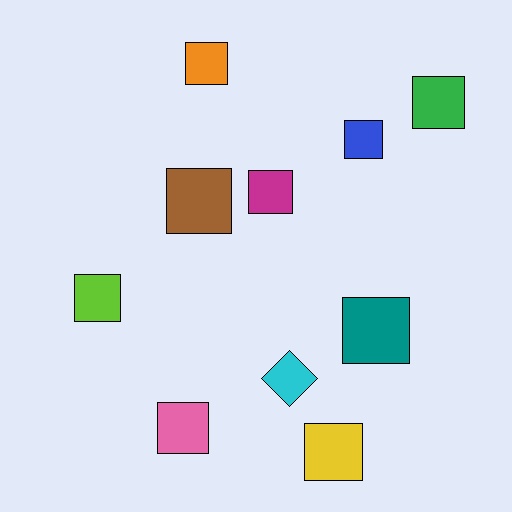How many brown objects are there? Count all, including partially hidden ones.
There is 1 brown object.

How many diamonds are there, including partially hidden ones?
There is 1 diamond.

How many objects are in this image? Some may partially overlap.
There are 10 objects.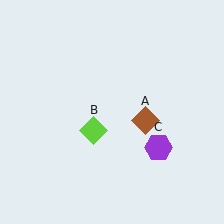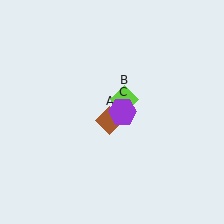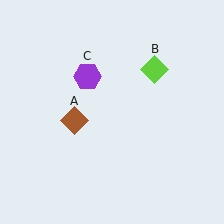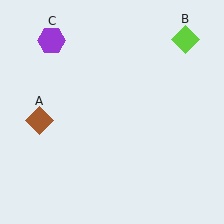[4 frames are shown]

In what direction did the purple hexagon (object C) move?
The purple hexagon (object C) moved up and to the left.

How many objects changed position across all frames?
3 objects changed position: brown diamond (object A), lime diamond (object B), purple hexagon (object C).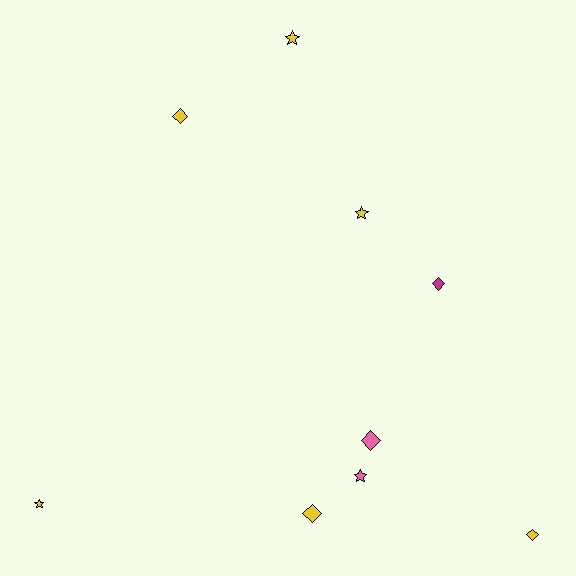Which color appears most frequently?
Yellow, with 6 objects.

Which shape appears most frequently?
Diamond, with 5 objects.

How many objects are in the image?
There are 9 objects.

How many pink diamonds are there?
There is 1 pink diamond.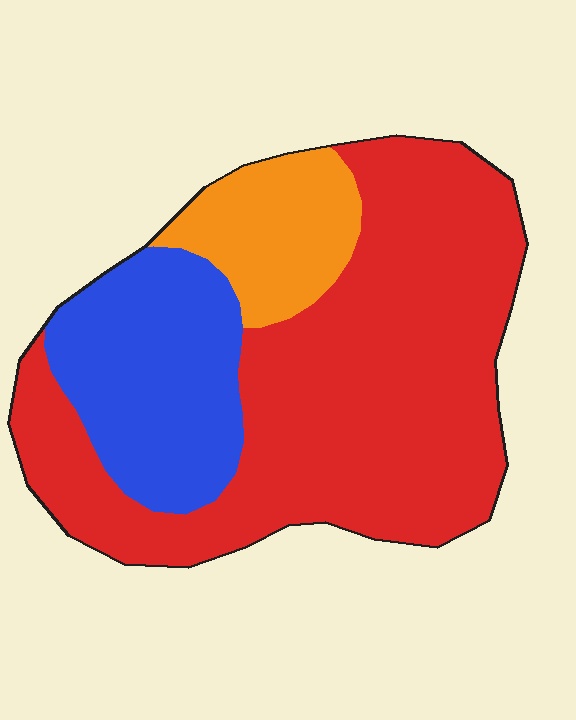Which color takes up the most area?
Red, at roughly 65%.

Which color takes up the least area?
Orange, at roughly 15%.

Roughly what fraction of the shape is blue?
Blue covers about 25% of the shape.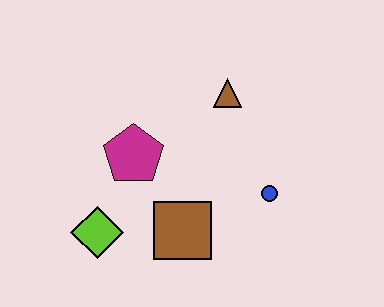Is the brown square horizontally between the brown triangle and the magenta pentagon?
Yes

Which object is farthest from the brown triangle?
The lime diamond is farthest from the brown triangle.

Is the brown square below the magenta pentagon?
Yes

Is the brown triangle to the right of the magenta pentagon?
Yes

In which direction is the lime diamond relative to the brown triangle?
The lime diamond is below the brown triangle.